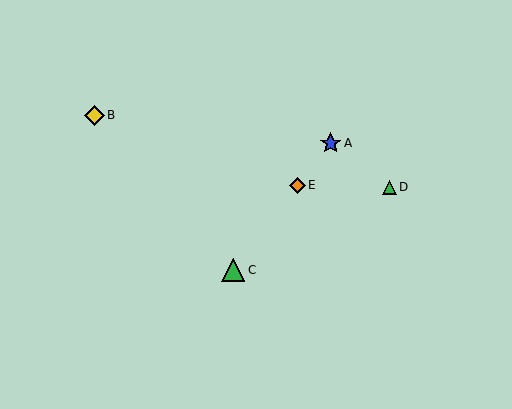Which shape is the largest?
The green triangle (labeled C) is the largest.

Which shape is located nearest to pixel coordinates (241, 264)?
The green triangle (labeled C) at (233, 270) is nearest to that location.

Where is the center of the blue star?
The center of the blue star is at (331, 143).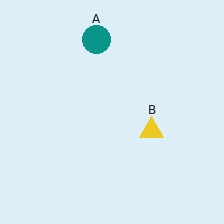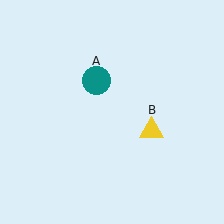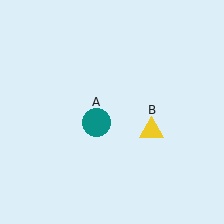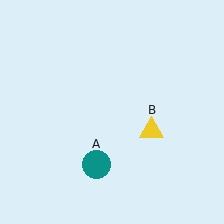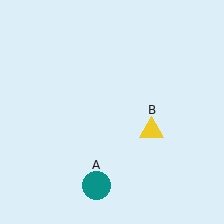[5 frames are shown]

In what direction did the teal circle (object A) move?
The teal circle (object A) moved down.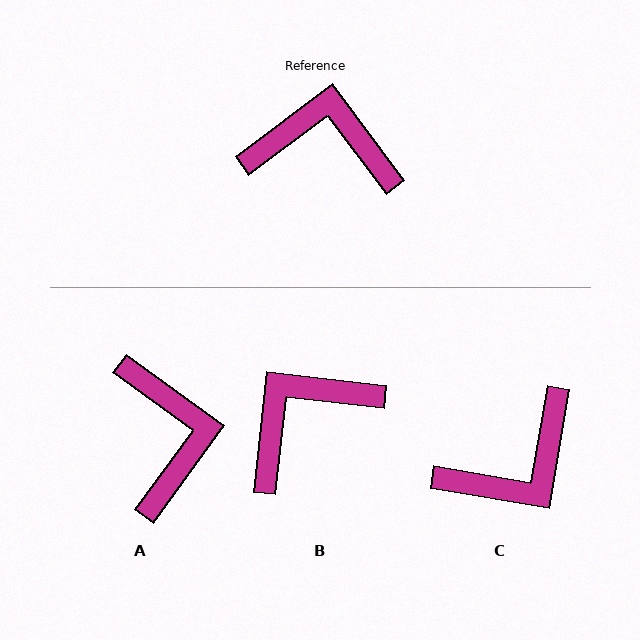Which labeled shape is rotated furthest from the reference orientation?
C, about 137 degrees away.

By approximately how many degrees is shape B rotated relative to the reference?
Approximately 47 degrees counter-clockwise.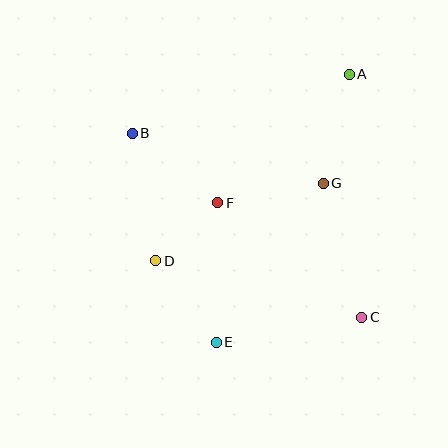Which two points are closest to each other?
Points D and F are closest to each other.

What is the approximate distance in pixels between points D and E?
The distance between D and E is approximately 101 pixels.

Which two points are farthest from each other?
Points A and E are farthest from each other.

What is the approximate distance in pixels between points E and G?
The distance between E and G is approximately 192 pixels.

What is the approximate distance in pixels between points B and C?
The distance between B and C is approximately 294 pixels.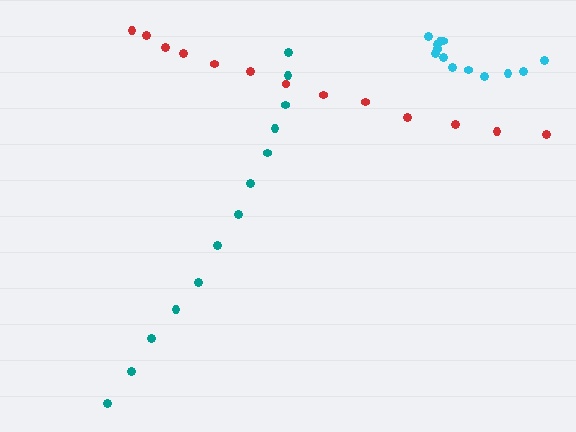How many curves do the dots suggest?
There are 3 distinct paths.